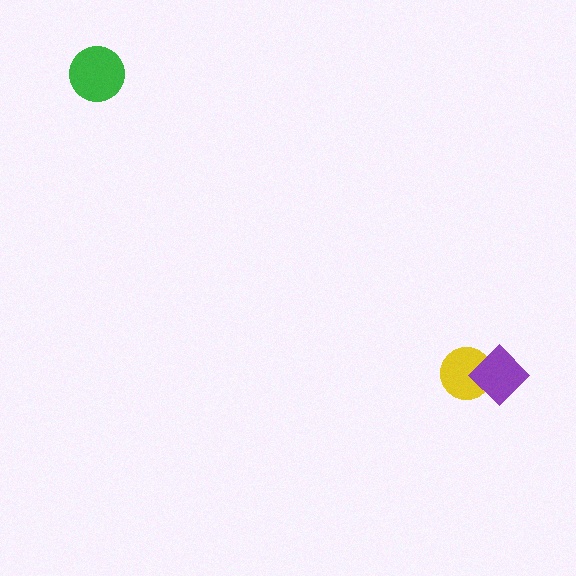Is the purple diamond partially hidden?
No, no other shape covers it.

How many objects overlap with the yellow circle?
1 object overlaps with the yellow circle.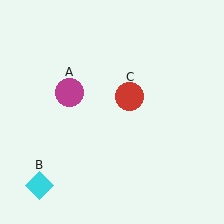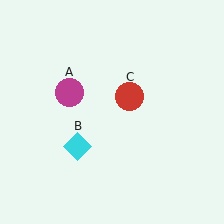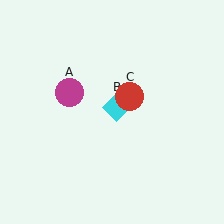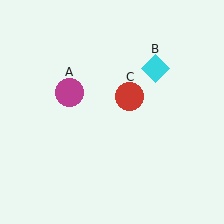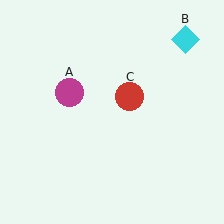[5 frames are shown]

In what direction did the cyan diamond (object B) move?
The cyan diamond (object B) moved up and to the right.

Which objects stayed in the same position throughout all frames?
Magenta circle (object A) and red circle (object C) remained stationary.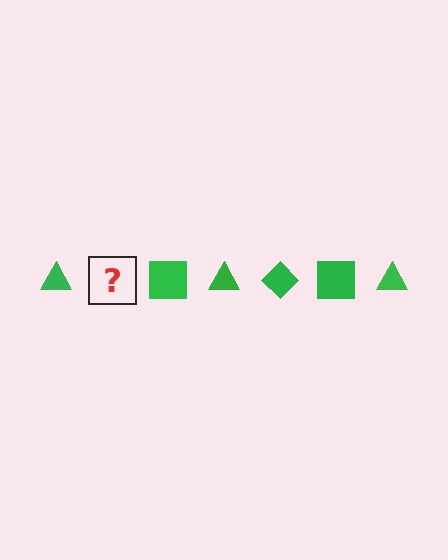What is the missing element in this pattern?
The missing element is a green diamond.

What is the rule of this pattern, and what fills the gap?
The rule is that the pattern cycles through triangle, diamond, square shapes in green. The gap should be filled with a green diamond.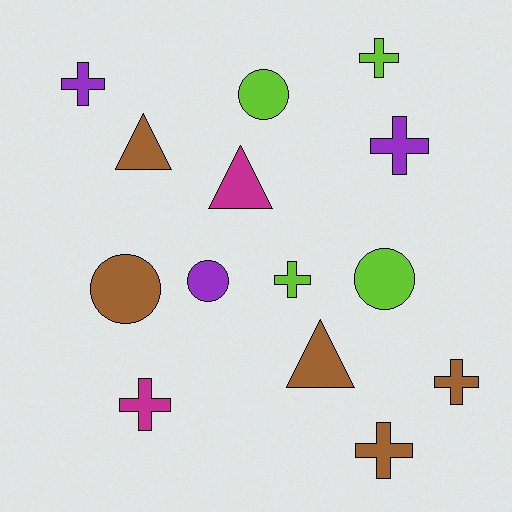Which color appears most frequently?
Brown, with 5 objects.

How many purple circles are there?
There is 1 purple circle.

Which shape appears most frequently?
Cross, with 7 objects.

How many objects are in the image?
There are 14 objects.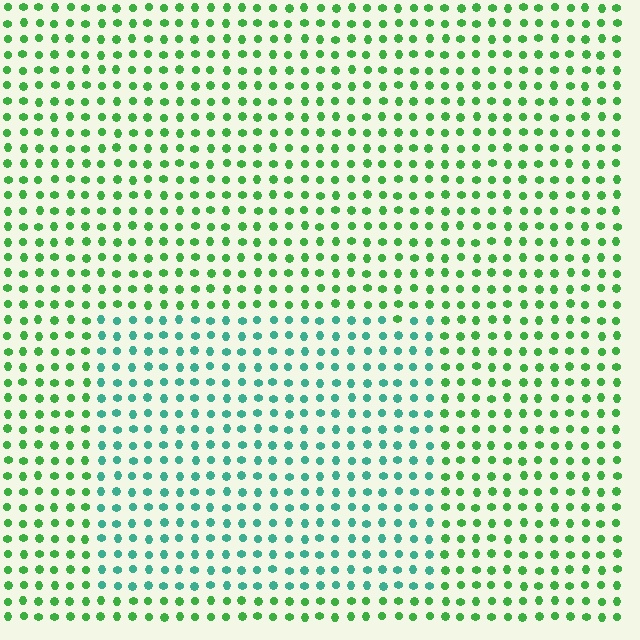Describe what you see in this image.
The image is filled with small green elements in a uniform arrangement. A rectangle-shaped region is visible where the elements are tinted to a slightly different hue, forming a subtle color boundary.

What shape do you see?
I see a rectangle.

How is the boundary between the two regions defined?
The boundary is defined purely by a slight shift in hue (about 42 degrees). Spacing, size, and orientation are identical on both sides.